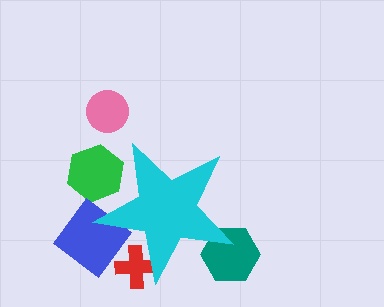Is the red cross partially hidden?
Yes, the red cross is partially hidden behind the cyan star.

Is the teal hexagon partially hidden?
Yes, the teal hexagon is partially hidden behind the cyan star.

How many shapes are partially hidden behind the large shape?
4 shapes are partially hidden.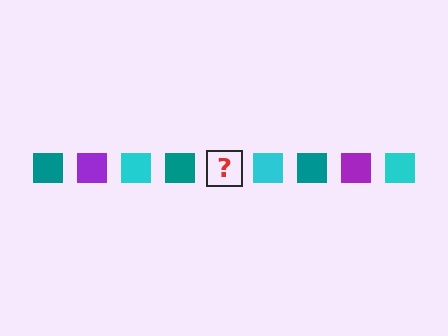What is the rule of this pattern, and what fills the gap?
The rule is that the pattern cycles through teal, purple, cyan squares. The gap should be filled with a purple square.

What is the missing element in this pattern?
The missing element is a purple square.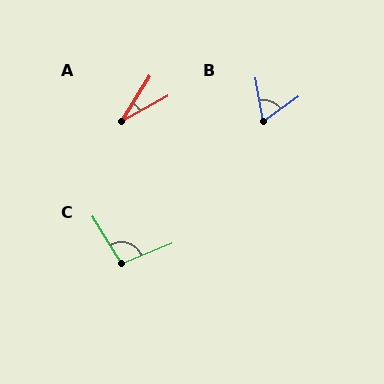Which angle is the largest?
C, at approximately 100 degrees.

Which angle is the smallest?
A, at approximately 29 degrees.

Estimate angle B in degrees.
Approximately 64 degrees.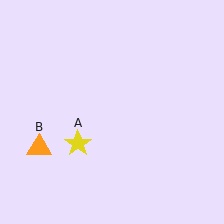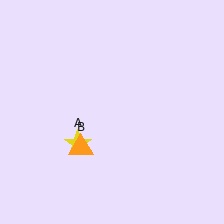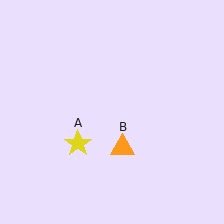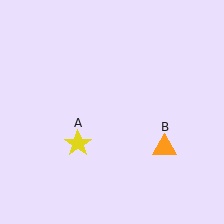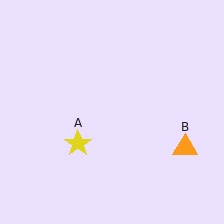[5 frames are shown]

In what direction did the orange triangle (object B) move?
The orange triangle (object B) moved right.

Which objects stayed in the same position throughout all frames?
Yellow star (object A) remained stationary.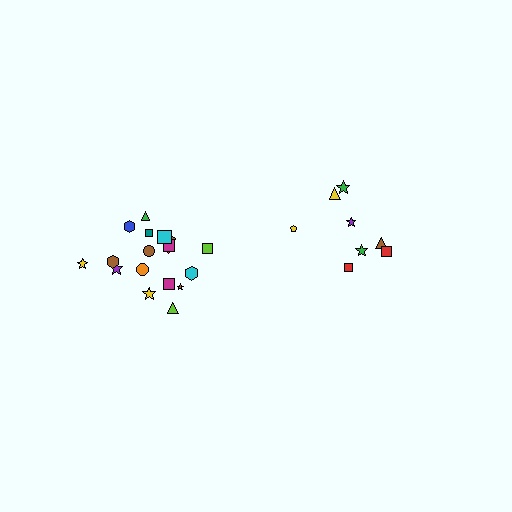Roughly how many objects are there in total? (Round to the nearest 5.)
Roughly 25 objects in total.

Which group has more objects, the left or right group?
The left group.